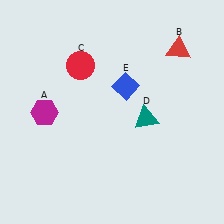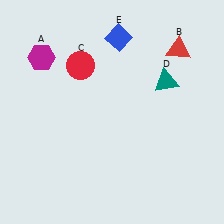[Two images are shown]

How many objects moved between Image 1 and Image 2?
3 objects moved between the two images.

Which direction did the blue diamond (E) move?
The blue diamond (E) moved up.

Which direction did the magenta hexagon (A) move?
The magenta hexagon (A) moved up.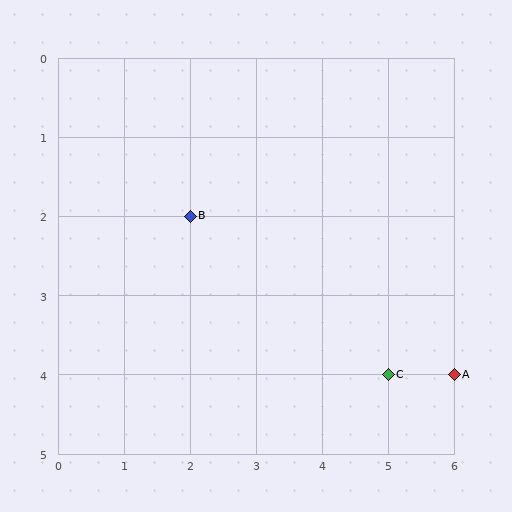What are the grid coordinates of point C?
Point C is at grid coordinates (5, 4).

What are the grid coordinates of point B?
Point B is at grid coordinates (2, 2).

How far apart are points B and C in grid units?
Points B and C are 3 columns and 2 rows apart (about 3.6 grid units diagonally).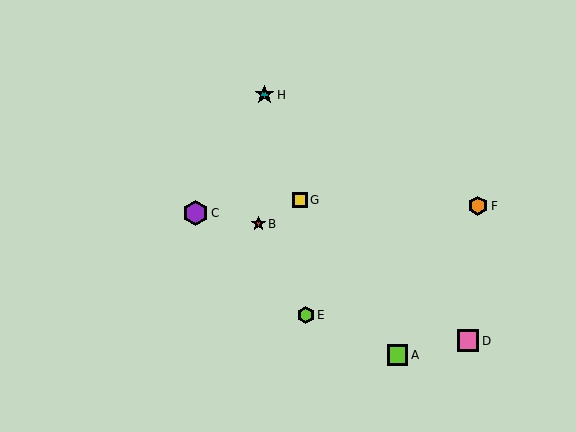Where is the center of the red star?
The center of the red star is at (258, 224).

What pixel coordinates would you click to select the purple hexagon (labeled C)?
Click at (196, 213) to select the purple hexagon C.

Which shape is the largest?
The purple hexagon (labeled C) is the largest.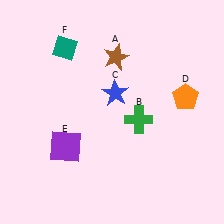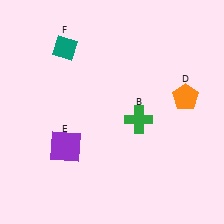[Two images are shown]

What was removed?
The blue star (C), the brown star (A) were removed in Image 2.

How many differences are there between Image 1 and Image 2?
There are 2 differences between the two images.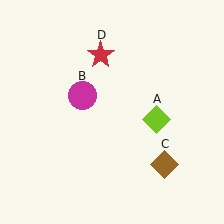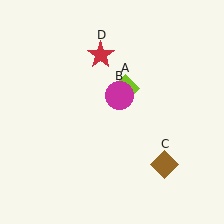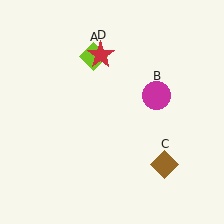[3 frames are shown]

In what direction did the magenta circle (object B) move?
The magenta circle (object B) moved right.